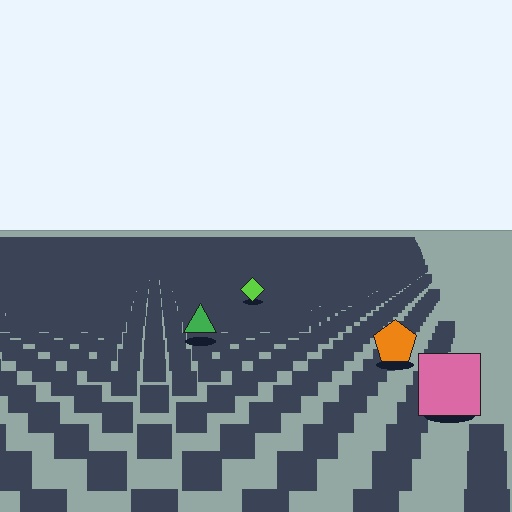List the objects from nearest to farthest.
From nearest to farthest: the pink square, the orange pentagon, the green triangle, the lime diamond.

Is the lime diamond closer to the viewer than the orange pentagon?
No. The orange pentagon is closer — you can tell from the texture gradient: the ground texture is coarser near it.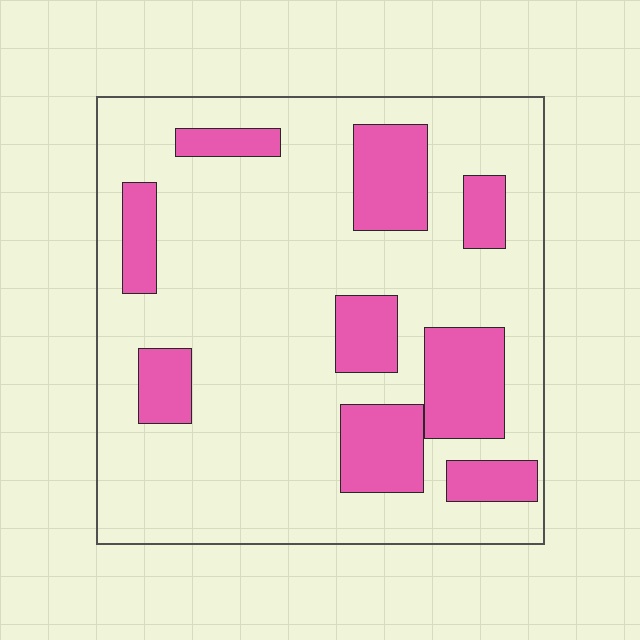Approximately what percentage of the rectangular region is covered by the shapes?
Approximately 25%.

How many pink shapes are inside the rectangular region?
9.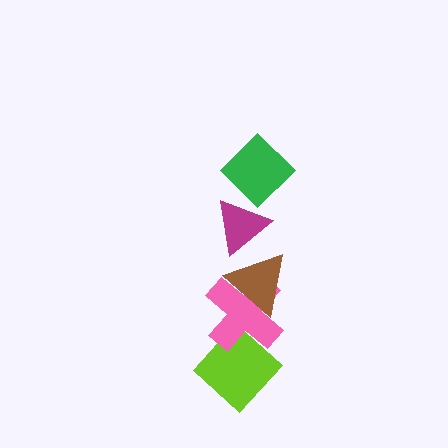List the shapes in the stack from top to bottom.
From top to bottom: the green diamond, the magenta triangle, the brown triangle, the pink cross, the lime diamond.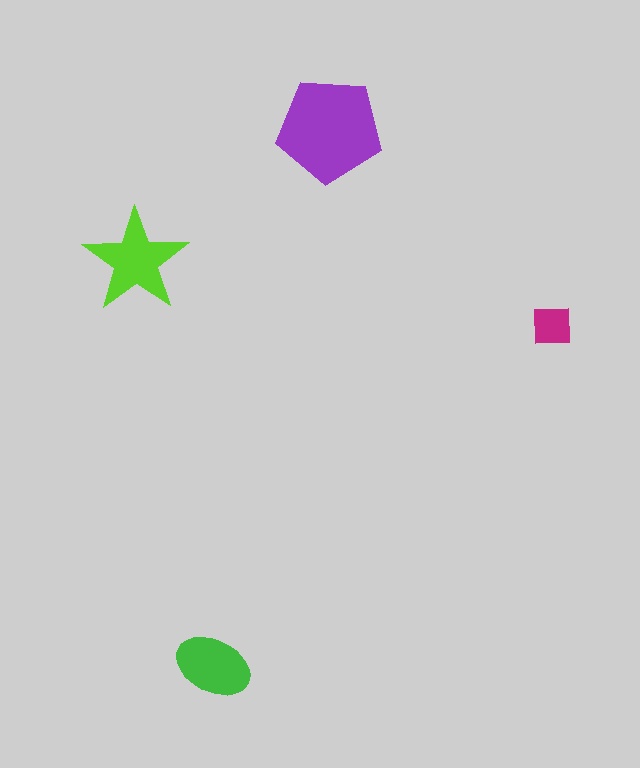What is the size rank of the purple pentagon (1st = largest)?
1st.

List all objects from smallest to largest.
The magenta square, the green ellipse, the lime star, the purple pentagon.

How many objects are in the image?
There are 4 objects in the image.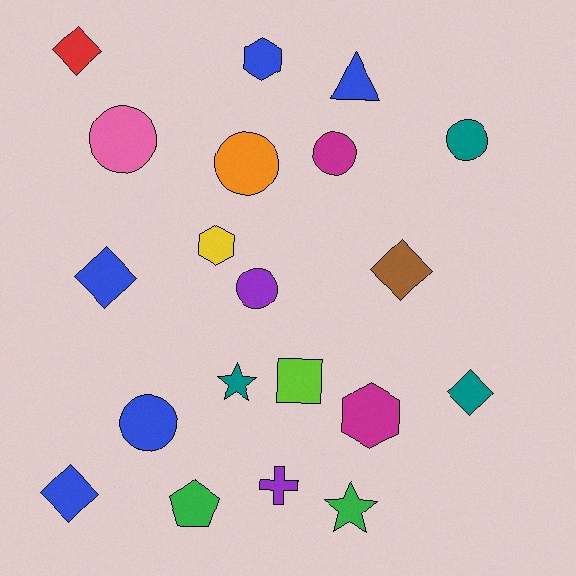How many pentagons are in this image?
There is 1 pentagon.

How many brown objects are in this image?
There is 1 brown object.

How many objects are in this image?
There are 20 objects.